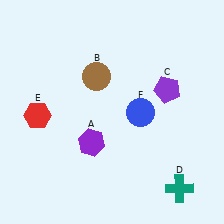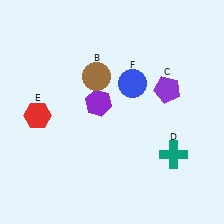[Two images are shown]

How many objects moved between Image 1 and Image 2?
3 objects moved between the two images.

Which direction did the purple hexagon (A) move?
The purple hexagon (A) moved up.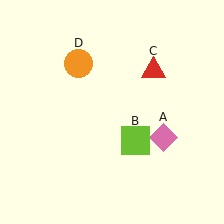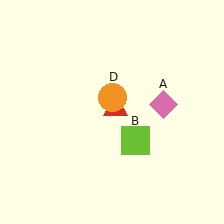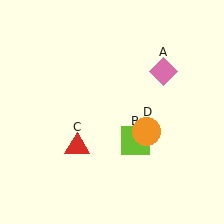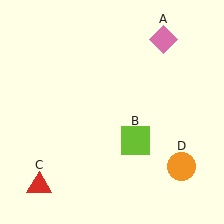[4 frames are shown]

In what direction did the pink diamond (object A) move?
The pink diamond (object A) moved up.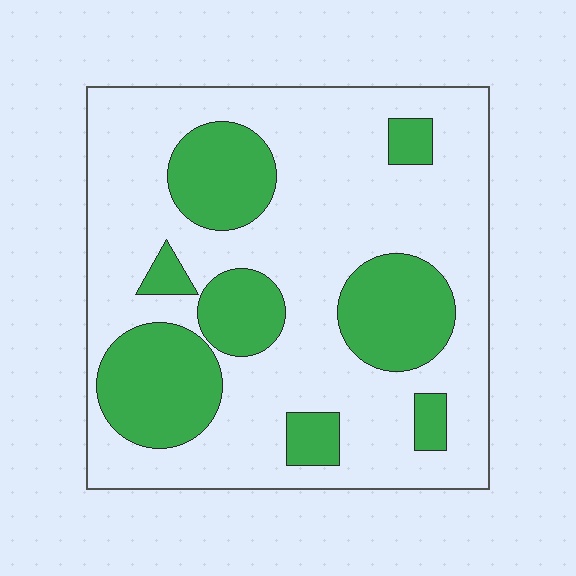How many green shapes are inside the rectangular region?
8.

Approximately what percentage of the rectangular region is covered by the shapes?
Approximately 30%.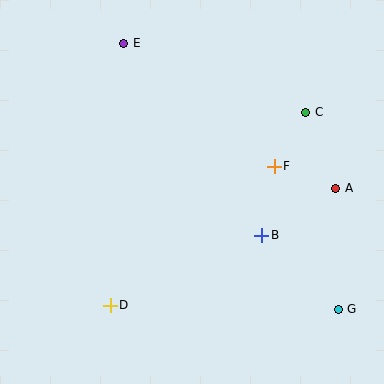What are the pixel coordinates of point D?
Point D is at (110, 305).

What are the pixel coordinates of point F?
Point F is at (274, 166).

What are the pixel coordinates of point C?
Point C is at (306, 112).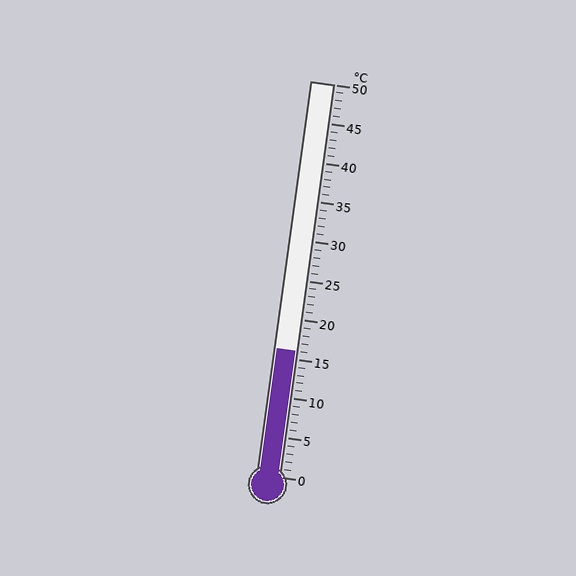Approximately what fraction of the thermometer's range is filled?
The thermometer is filled to approximately 30% of its range.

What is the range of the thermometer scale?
The thermometer scale ranges from 0°C to 50°C.